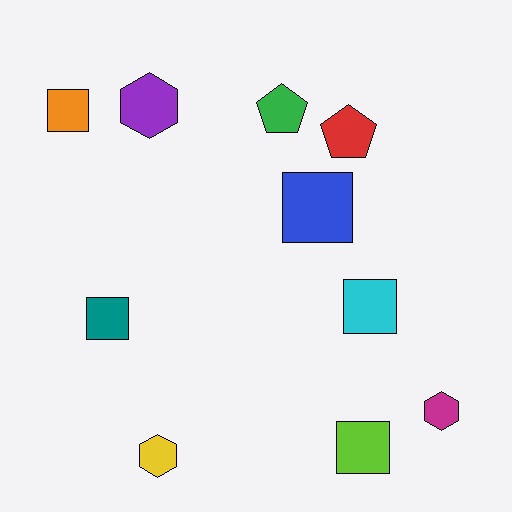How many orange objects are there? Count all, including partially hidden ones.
There is 1 orange object.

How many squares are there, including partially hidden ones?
There are 5 squares.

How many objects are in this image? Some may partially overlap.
There are 10 objects.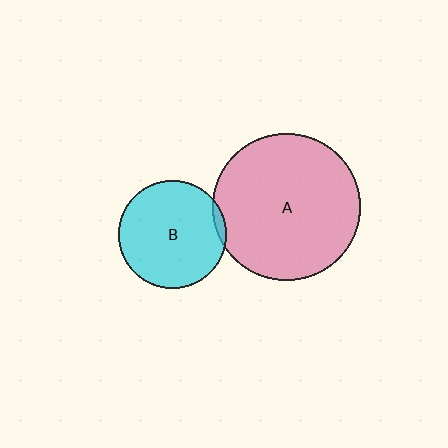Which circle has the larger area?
Circle A (pink).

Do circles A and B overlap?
Yes.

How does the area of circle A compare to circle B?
Approximately 1.9 times.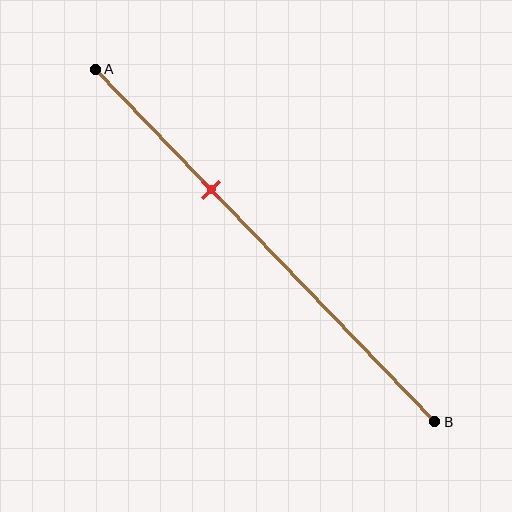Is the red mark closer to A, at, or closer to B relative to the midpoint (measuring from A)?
The red mark is closer to point A than the midpoint of segment AB.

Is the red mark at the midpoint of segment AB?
No, the mark is at about 35% from A, not at the 50% midpoint.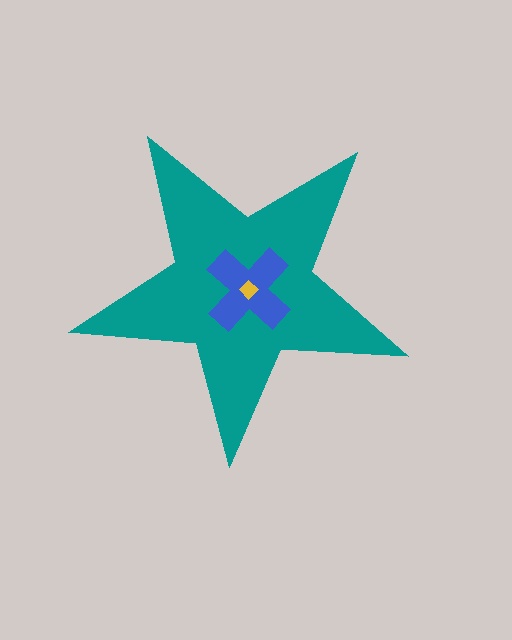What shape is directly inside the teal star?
The blue cross.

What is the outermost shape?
The teal star.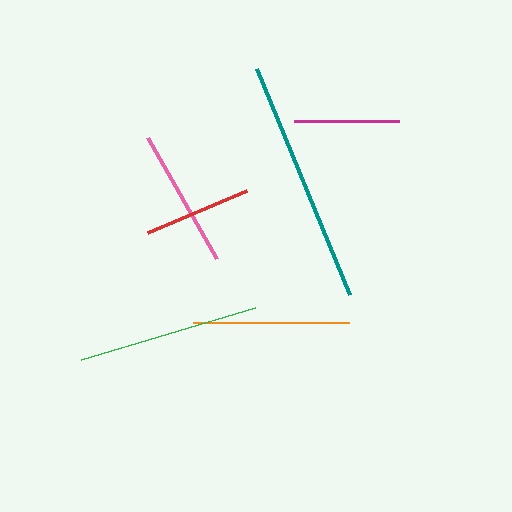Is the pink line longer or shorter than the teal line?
The teal line is longer than the pink line.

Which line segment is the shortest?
The magenta line is the shortest at approximately 104 pixels.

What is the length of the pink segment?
The pink segment is approximately 140 pixels long.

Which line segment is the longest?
The teal line is the longest at approximately 244 pixels.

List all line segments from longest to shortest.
From longest to shortest: teal, green, orange, pink, red, magenta.